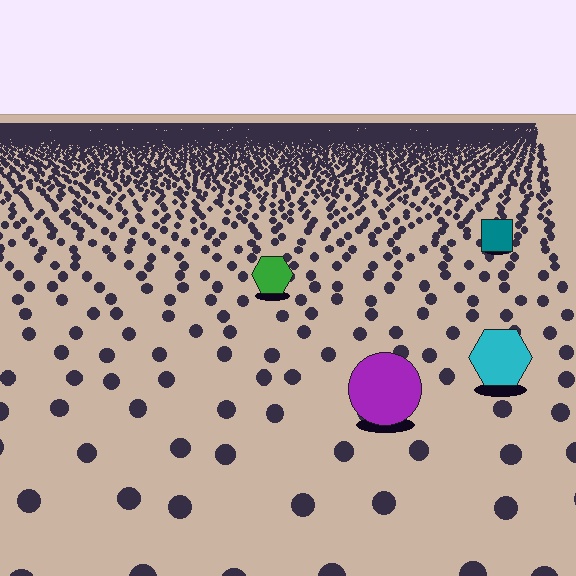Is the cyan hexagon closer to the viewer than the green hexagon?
Yes. The cyan hexagon is closer — you can tell from the texture gradient: the ground texture is coarser near it.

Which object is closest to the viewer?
The purple circle is closest. The texture marks near it are larger and more spread out.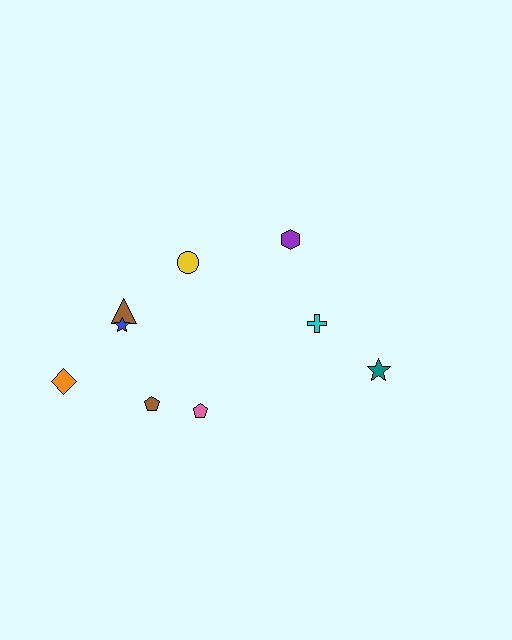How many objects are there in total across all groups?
There are 9 objects.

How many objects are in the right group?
There are 3 objects.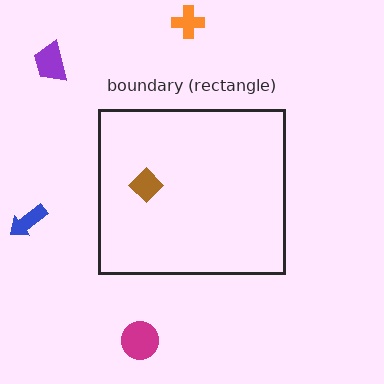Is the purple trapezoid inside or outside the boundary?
Outside.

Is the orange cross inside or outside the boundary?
Outside.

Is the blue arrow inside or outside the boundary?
Outside.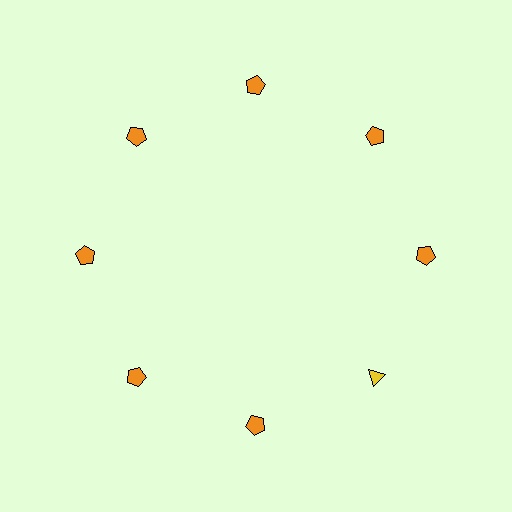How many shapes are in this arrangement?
There are 8 shapes arranged in a ring pattern.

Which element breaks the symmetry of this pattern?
The yellow triangle at roughly the 4 o'clock position breaks the symmetry. All other shapes are orange pentagons.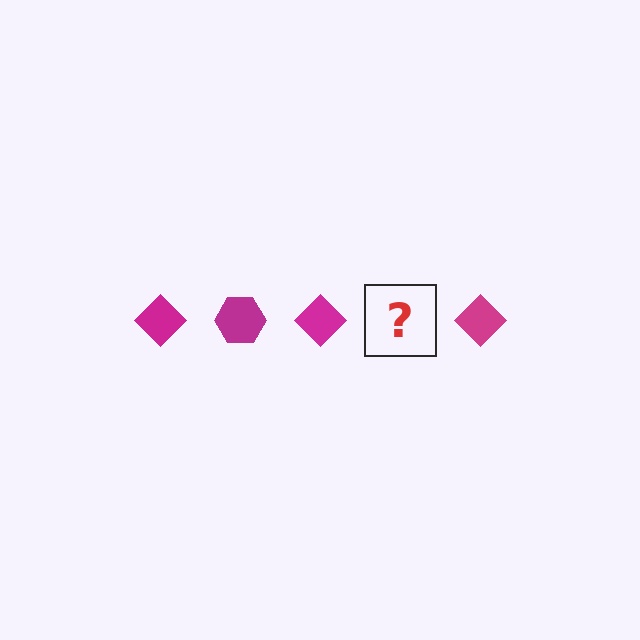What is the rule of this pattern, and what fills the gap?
The rule is that the pattern cycles through diamond, hexagon shapes in magenta. The gap should be filled with a magenta hexagon.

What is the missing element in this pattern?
The missing element is a magenta hexagon.